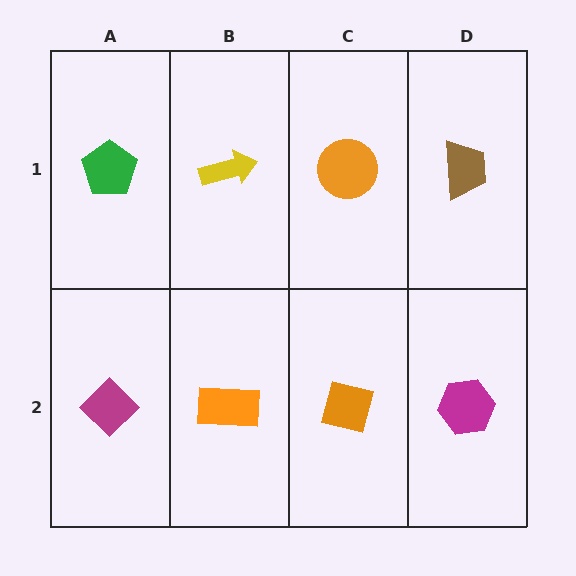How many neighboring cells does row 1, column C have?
3.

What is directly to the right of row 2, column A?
An orange rectangle.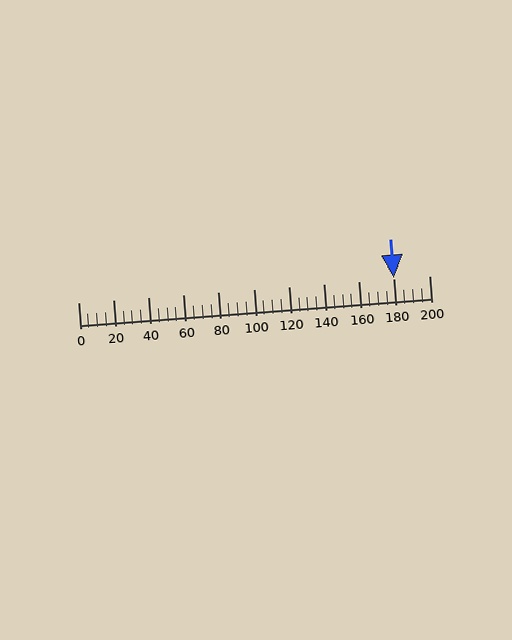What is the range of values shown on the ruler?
The ruler shows values from 0 to 200.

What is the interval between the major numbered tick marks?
The major tick marks are spaced 20 units apart.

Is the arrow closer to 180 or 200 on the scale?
The arrow is closer to 180.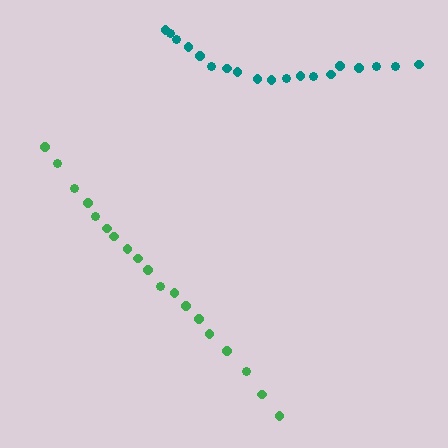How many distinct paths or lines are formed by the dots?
There are 2 distinct paths.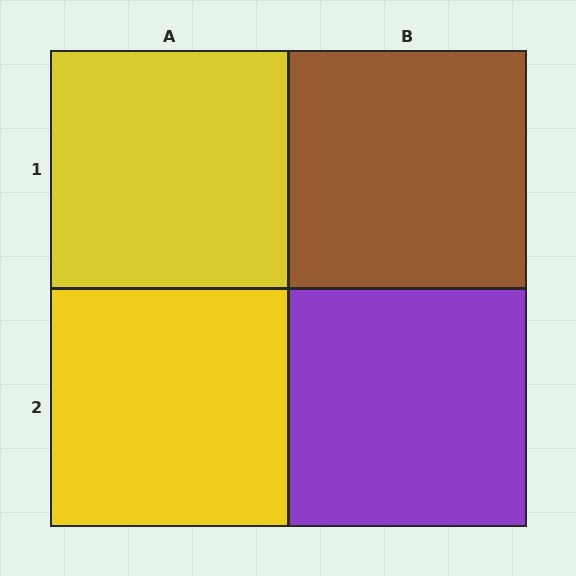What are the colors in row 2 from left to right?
Yellow, purple.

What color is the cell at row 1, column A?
Yellow.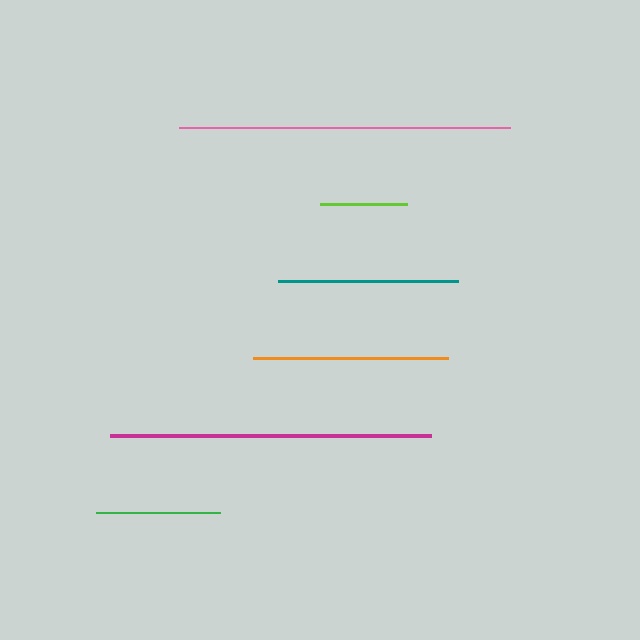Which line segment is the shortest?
The lime line is the shortest at approximately 87 pixels.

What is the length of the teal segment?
The teal segment is approximately 180 pixels long.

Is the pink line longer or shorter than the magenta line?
The pink line is longer than the magenta line.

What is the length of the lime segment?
The lime segment is approximately 87 pixels long.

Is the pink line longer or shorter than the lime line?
The pink line is longer than the lime line.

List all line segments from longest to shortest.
From longest to shortest: pink, magenta, orange, teal, green, lime.